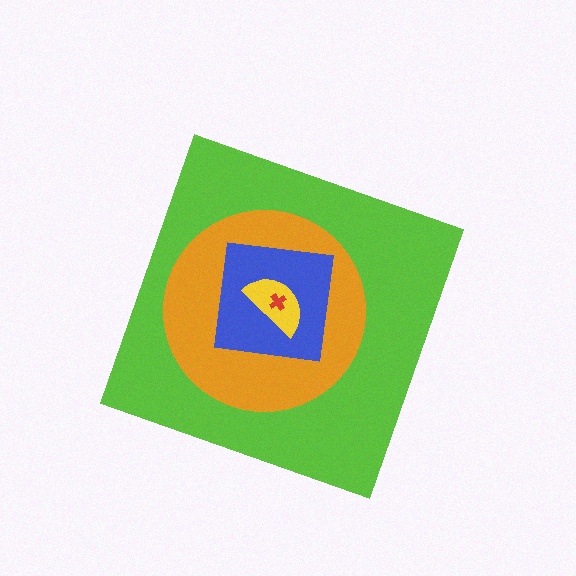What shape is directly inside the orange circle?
The blue square.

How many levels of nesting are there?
5.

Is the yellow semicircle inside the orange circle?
Yes.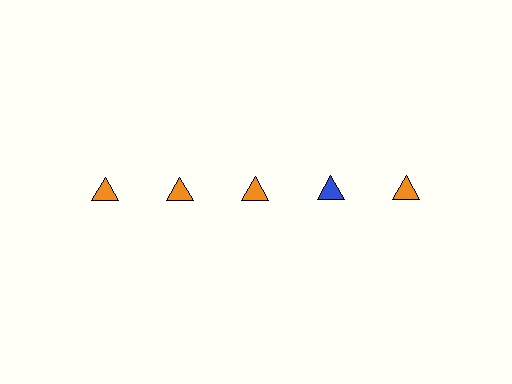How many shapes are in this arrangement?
There are 5 shapes arranged in a grid pattern.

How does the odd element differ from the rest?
It has a different color: blue instead of orange.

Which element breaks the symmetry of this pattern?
The blue triangle in the top row, second from right column breaks the symmetry. All other shapes are orange triangles.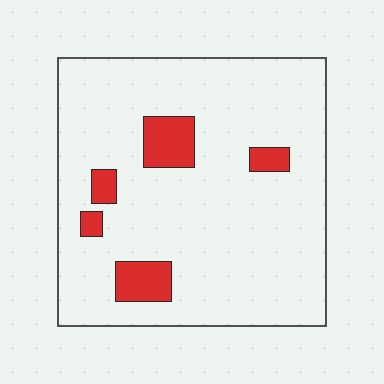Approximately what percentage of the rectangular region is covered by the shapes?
Approximately 10%.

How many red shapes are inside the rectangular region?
5.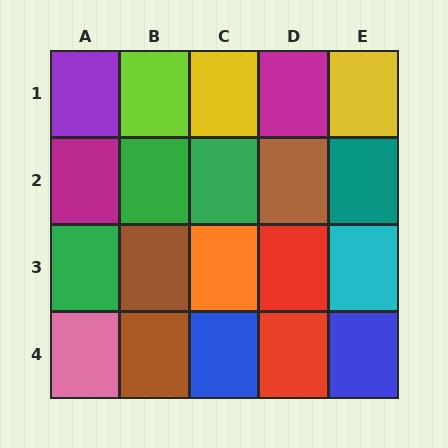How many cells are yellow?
2 cells are yellow.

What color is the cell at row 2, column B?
Green.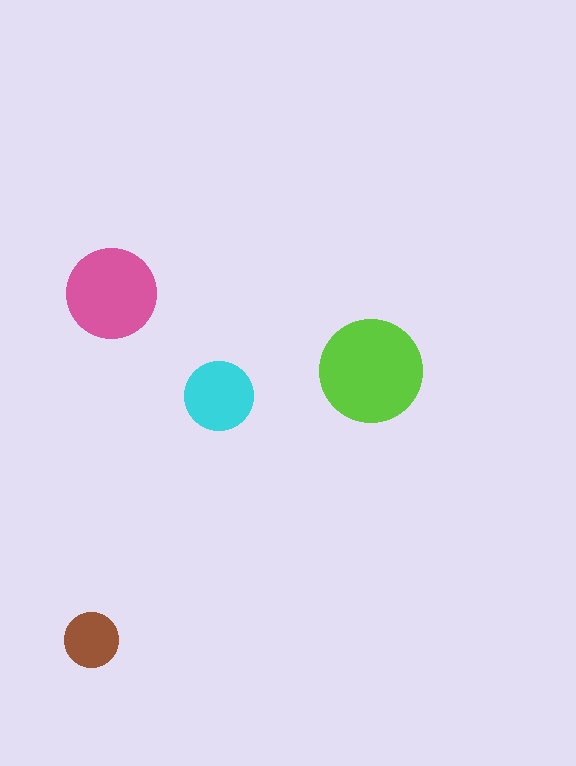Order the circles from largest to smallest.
the lime one, the pink one, the cyan one, the brown one.